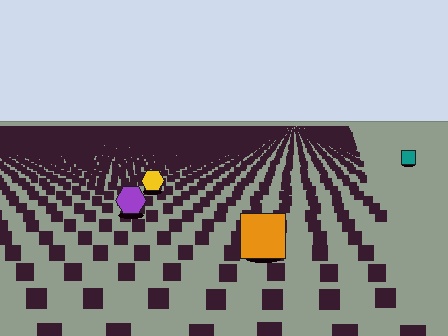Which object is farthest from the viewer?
The teal square is farthest from the viewer. It appears smaller and the ground texture around it is denser.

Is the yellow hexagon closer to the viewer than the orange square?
No. The orange square is closer — you can tell from the texture gradient: the ground texture is coarser near it.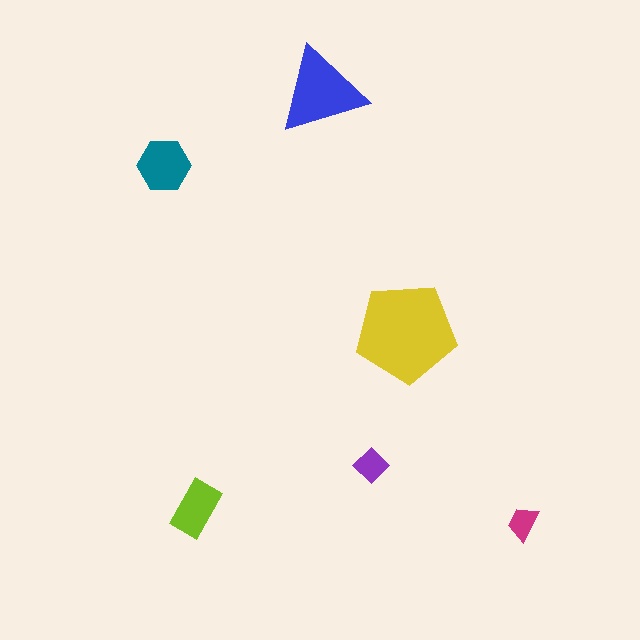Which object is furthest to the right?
The magenta trapezoid is rightmost.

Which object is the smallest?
The magenta trapezoid.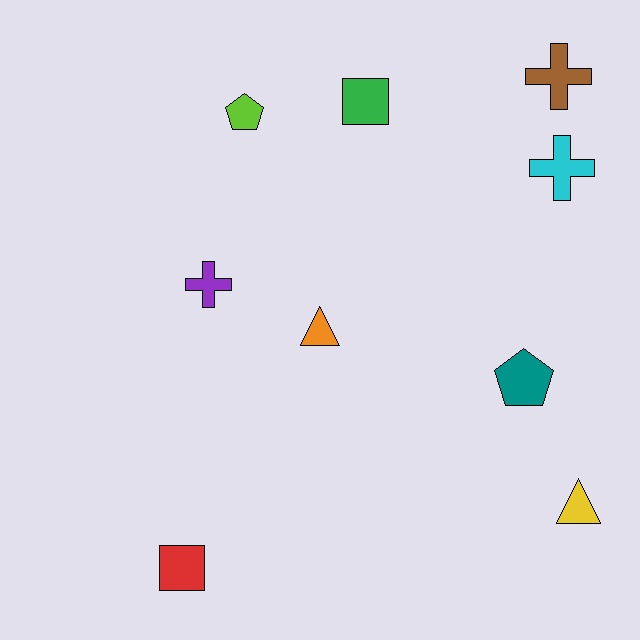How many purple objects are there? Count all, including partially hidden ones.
There is 1 purple object.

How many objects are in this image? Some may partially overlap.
There are 9 objects.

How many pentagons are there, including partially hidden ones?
There are 2 pentagons.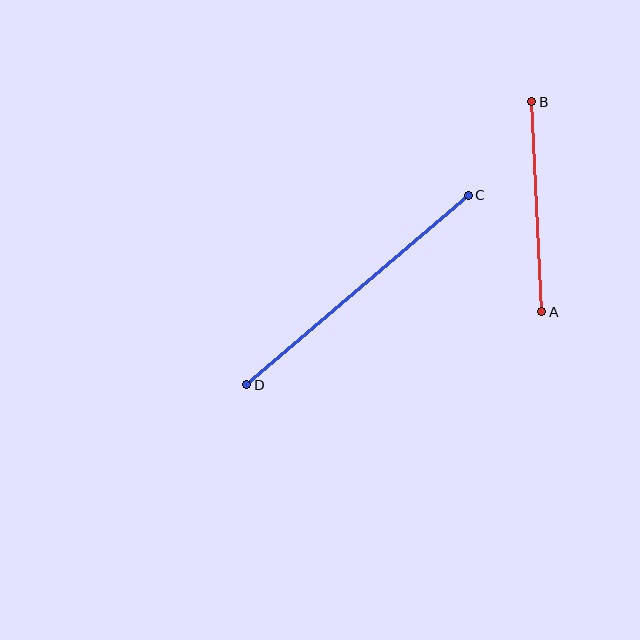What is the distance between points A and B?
The distance is approximately 210 pixels.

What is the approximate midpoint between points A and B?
The midpoint is at approximately (537, 207) pixels.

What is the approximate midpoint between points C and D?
The midpoint is at approximately (357, 290) pixels.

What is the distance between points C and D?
The distance is approximately 292 pixels.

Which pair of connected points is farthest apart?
Points C and D are farthest apart.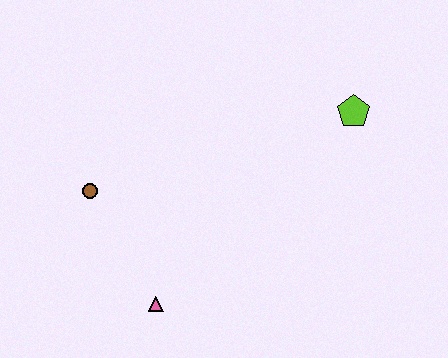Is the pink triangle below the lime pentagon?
Yes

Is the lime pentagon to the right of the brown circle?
Yes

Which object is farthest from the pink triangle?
The lime pentagon is farthest from the pink triangle.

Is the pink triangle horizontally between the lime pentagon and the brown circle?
Yes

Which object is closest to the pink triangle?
The brown circle is closest to the pink triangle.